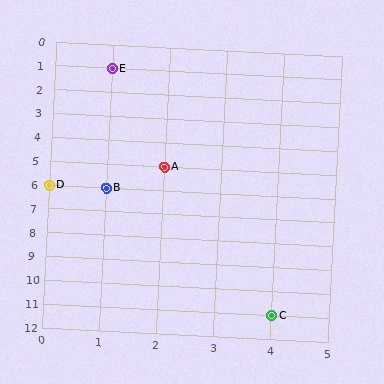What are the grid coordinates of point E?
Point E is at grid coordinates (1, 1).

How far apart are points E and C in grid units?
Points E and C are 3 columns and 10 rows apart (about 10.4 grid units diagonally).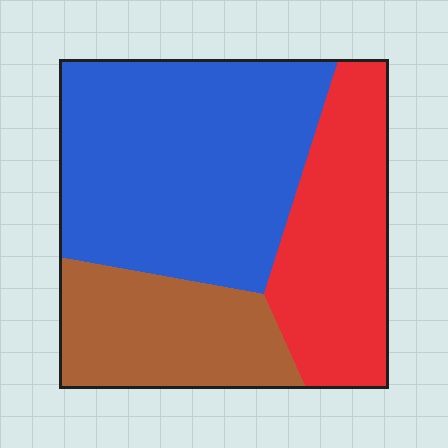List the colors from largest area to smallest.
From largest to smallest: blue, red, brown.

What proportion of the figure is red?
Red covers 28% of the figure.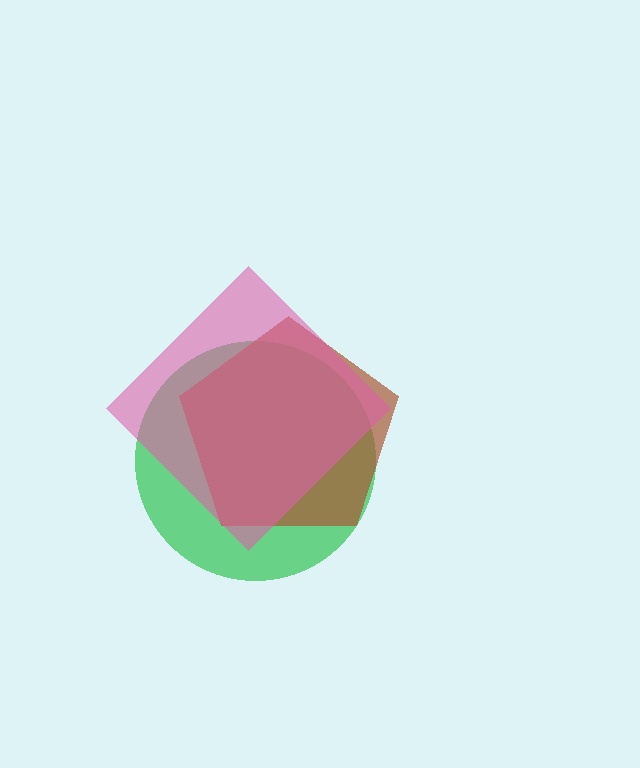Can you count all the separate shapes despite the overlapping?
Yes, there are 3 separate shapes.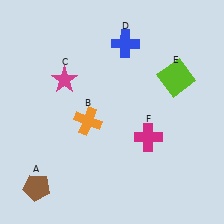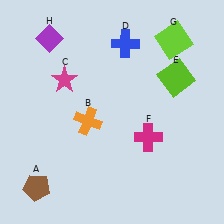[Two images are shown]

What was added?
A lime square (G), a purple diamond (H) were added in Image 2.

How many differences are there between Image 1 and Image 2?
There are 2 differences between the two images.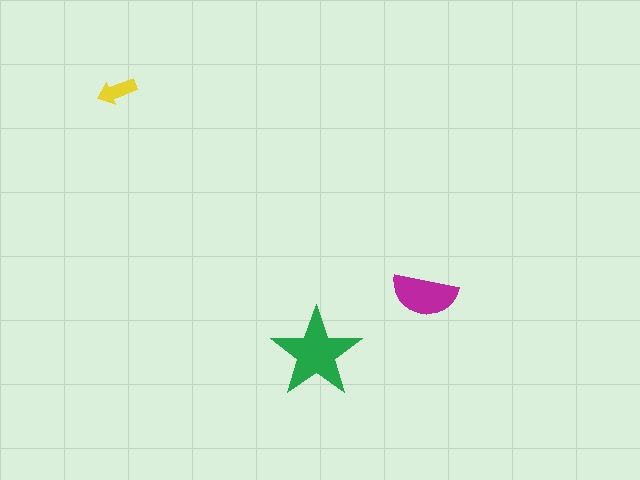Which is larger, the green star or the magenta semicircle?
The green star.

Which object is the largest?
The green star.